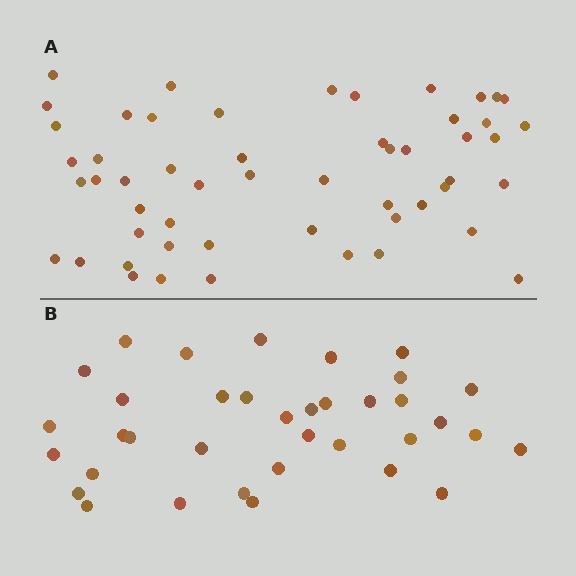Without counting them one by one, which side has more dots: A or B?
Region A (the top region) has more dots.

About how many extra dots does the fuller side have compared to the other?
Region A has approximately 15 more dots than region B.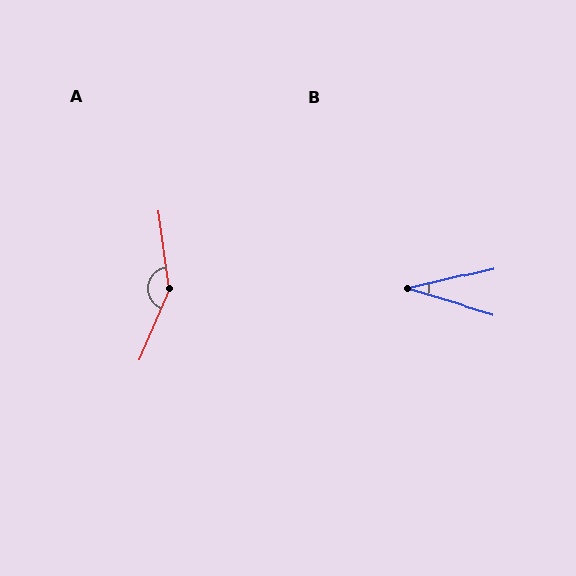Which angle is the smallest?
B, at approximately 30 degrees.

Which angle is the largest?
A, at approximately 149 degrees.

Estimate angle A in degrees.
Approximately 149 degrees.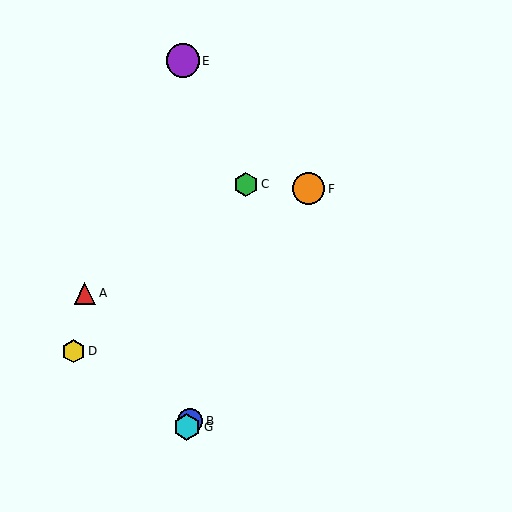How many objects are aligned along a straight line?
3 objects (B, F, G) are aligned along a straight line.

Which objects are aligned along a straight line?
Objects B, F, G are aligned along a straight line.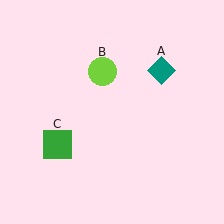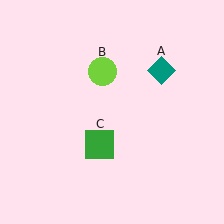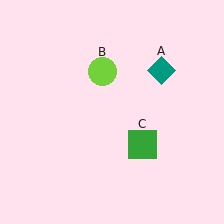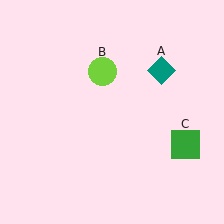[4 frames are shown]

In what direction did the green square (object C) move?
The green square (object C) moved right.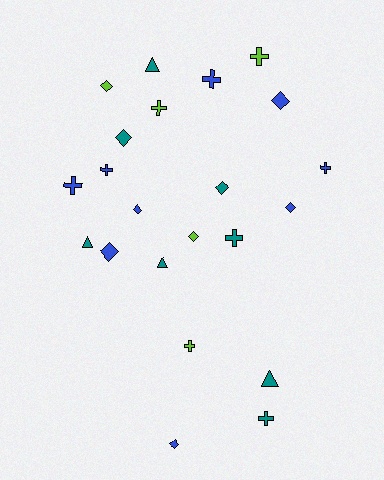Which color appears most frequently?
Blue, with 9 objects.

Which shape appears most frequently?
Cross, with 9 objects.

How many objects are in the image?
There are 22 objects.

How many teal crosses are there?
There are 2 teal crosses.